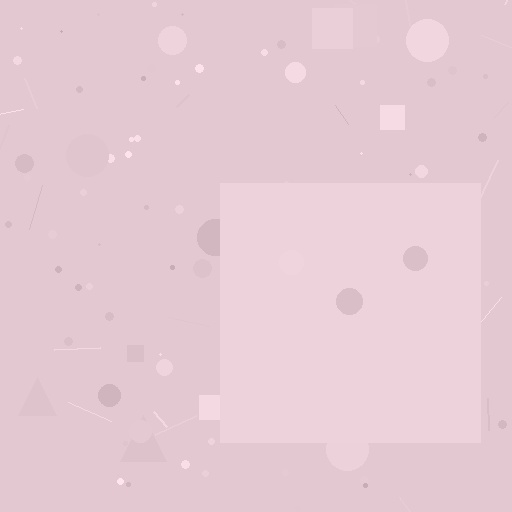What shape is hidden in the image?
A square is hidden in the image.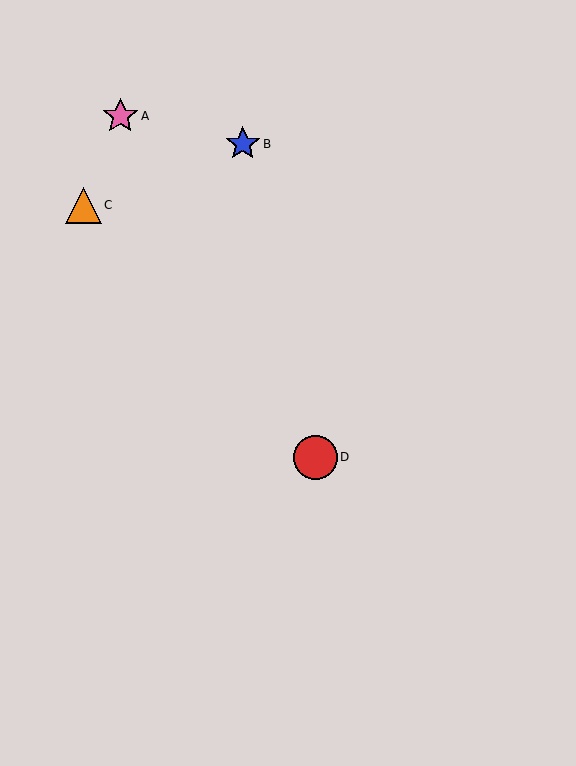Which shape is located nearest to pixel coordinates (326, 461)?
The red circle (labeled D) at (315, 457) is nearest to that location.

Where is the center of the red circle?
The center of the red circle is at (315, 457).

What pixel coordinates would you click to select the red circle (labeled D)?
Click at (315, 457) to select the red circle D.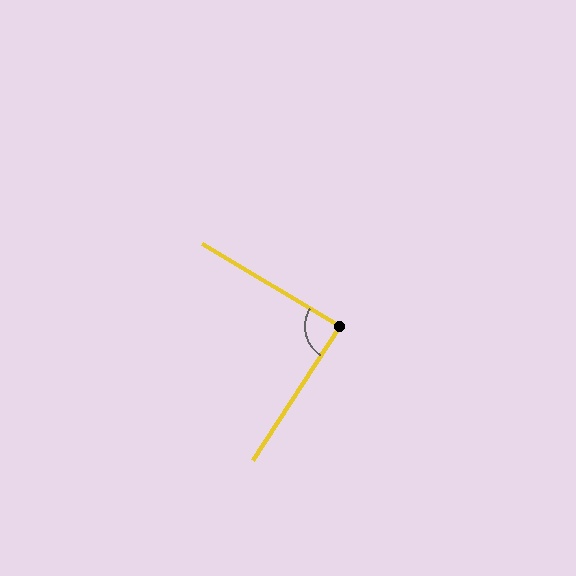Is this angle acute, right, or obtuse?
It is approximately a right angle.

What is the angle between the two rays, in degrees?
Approximately 88 degrees.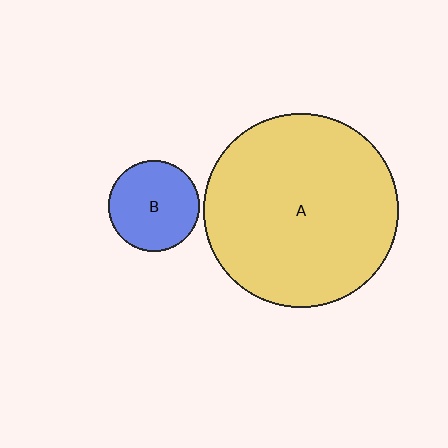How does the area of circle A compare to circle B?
Approximately 4.6 times.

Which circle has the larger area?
Circle A (yellow).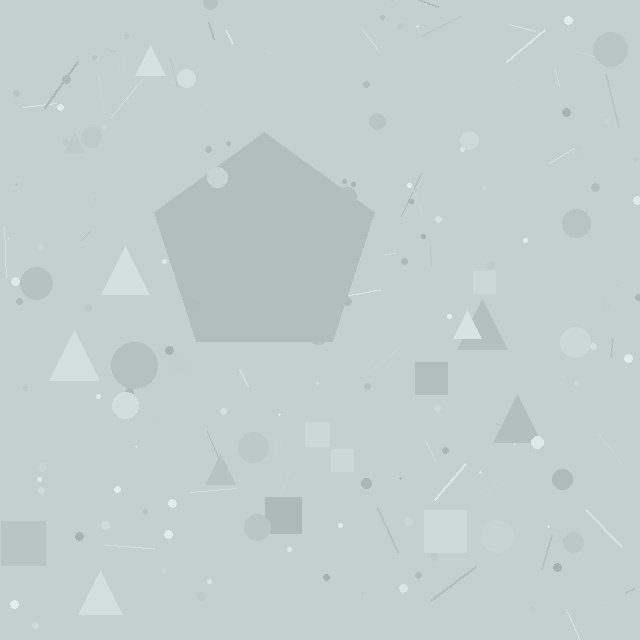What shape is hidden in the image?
A pentagon is hidden in the image.